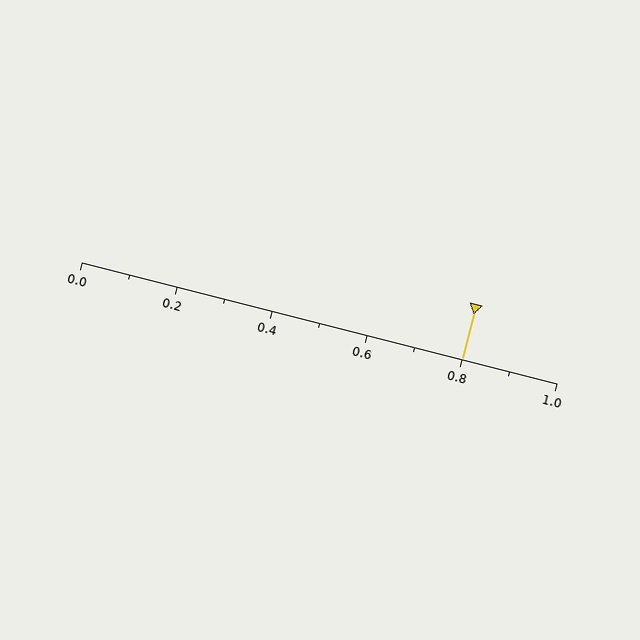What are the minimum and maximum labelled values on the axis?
The axis runs from 0.0 to 1.0.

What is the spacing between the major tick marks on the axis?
The major ticks are spaced 0.2 apart.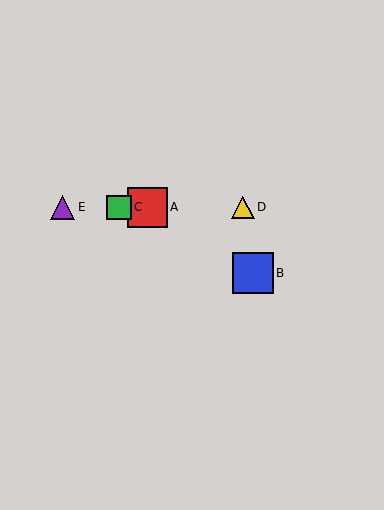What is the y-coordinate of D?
Object D is at y≈207.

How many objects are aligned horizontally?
4 objects (A, C, D, E) are aligned horizontally.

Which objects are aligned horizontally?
Objects A, C, D, E are aligned horizontally.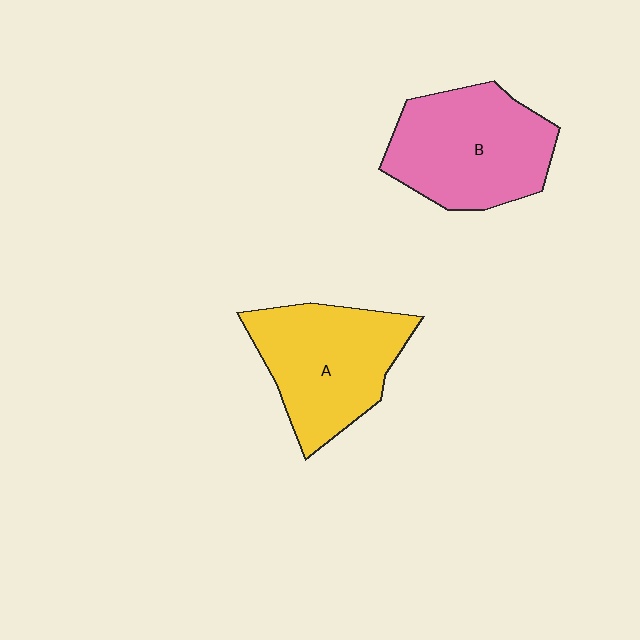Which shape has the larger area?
Shape B (pink).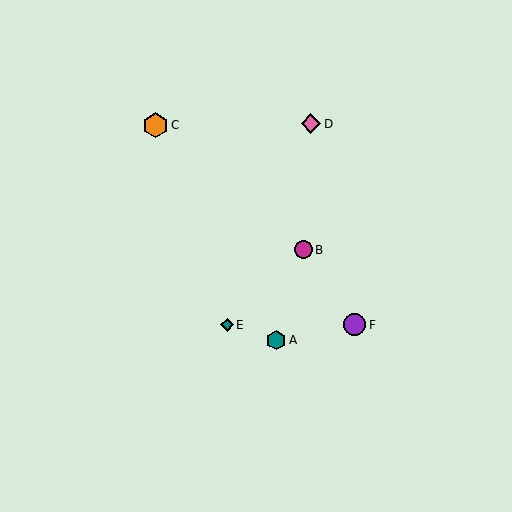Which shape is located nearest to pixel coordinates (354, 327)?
The purple circle (labeled F) at (355, 325) is nearest to that location.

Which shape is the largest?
The orange hexagon (labeled C) is the largest.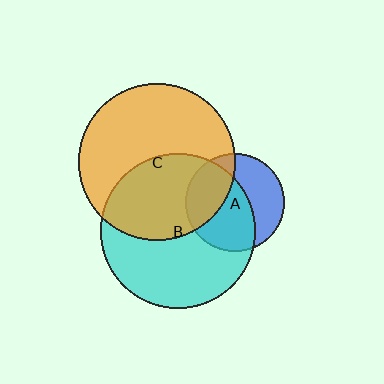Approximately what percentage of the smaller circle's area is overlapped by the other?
Approximately 30%.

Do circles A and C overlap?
Yes.